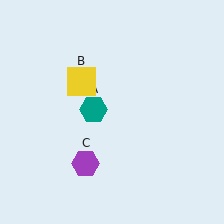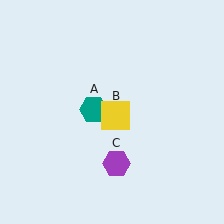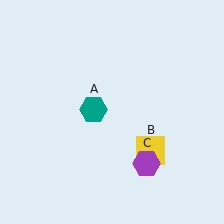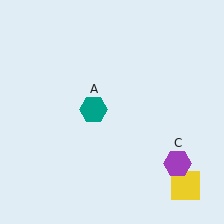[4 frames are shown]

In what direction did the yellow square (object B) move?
The yellow square (object B) moved down and to the right.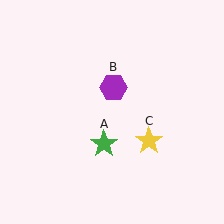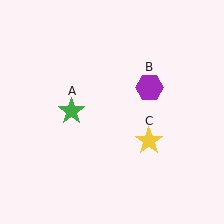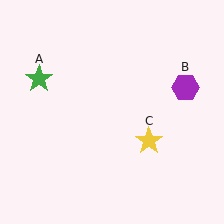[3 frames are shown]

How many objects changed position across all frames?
2 objects changed position: green star (object A), purple hexagon (object B).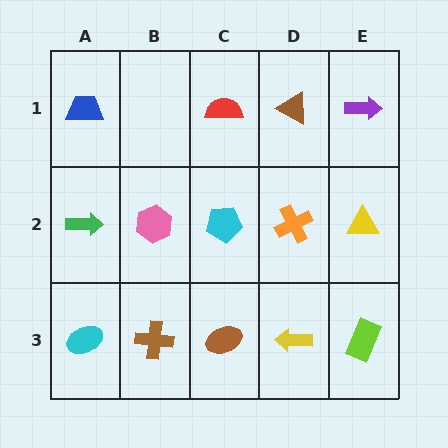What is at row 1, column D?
A brown triangle.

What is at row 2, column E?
A yellow triangle.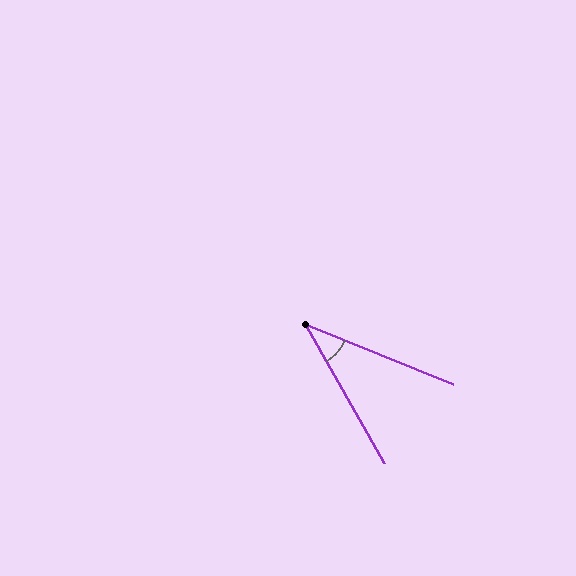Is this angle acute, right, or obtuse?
It is acute.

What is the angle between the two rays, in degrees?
Approximately 38 degrees.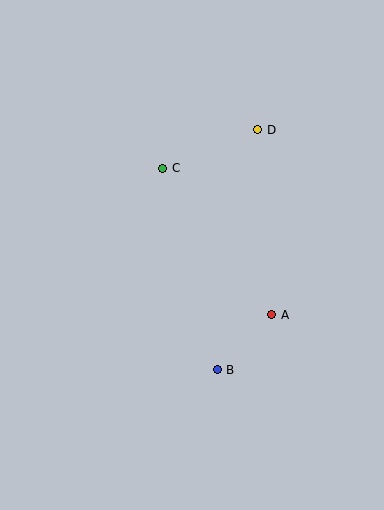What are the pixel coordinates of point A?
Point A is at (272, 315).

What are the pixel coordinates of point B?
Point B is at (217, 370).